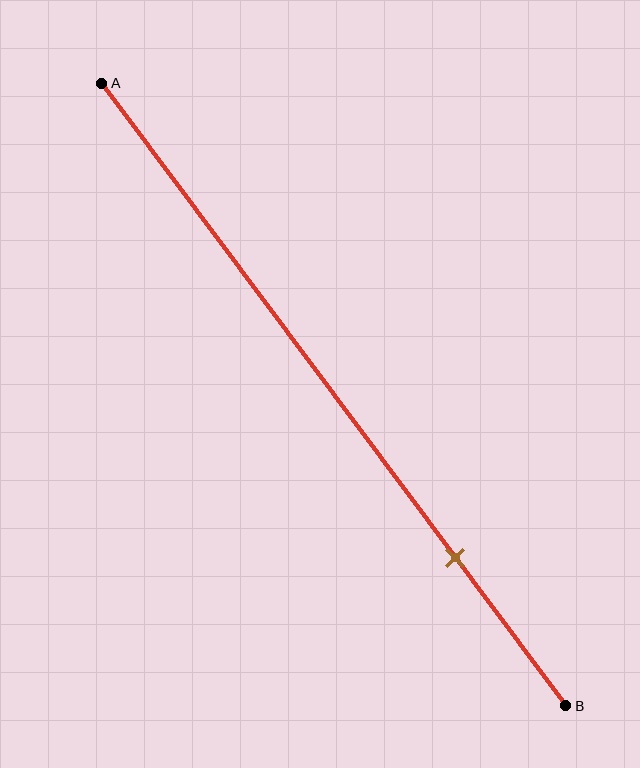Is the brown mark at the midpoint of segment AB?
No, the mark is at about 75% from A, not at the 50% midpoint.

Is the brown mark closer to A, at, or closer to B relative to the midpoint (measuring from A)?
The brown mark is closer to point B than the midpoint of segment AB.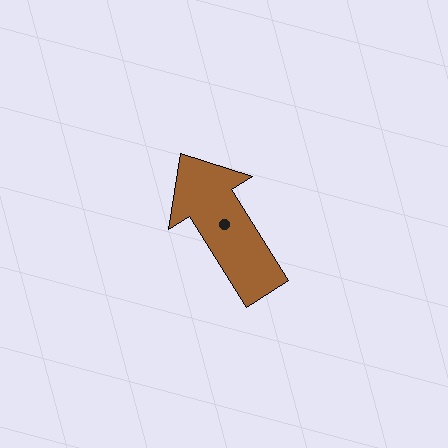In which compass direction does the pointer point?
Northwest.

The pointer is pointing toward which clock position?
Roughly 11 o'clock.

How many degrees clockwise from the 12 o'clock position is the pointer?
Approximately 328 degrees.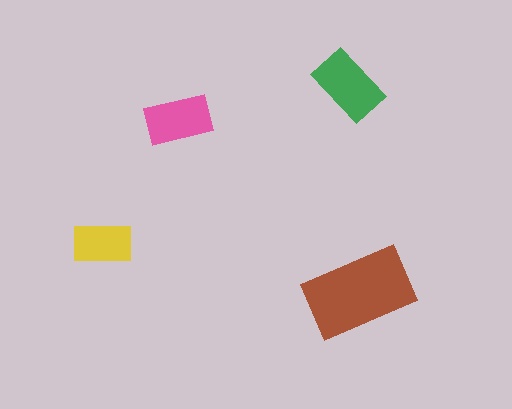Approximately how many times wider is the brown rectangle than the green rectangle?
About 1.5 times wider.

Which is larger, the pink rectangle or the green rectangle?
The green one.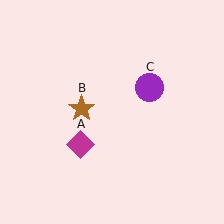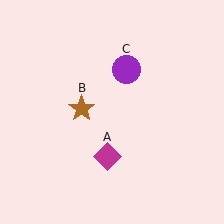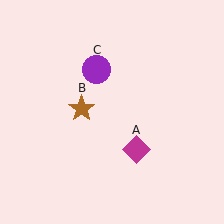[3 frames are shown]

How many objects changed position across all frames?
2 objects changed position: magenta diamond (object A), purple circle (object C).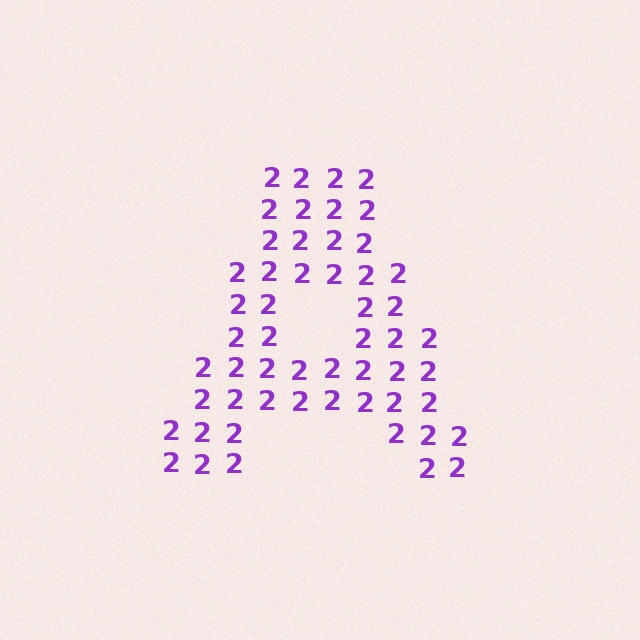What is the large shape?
The large shape is the letter A.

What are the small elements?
The small elements are digit 2's.